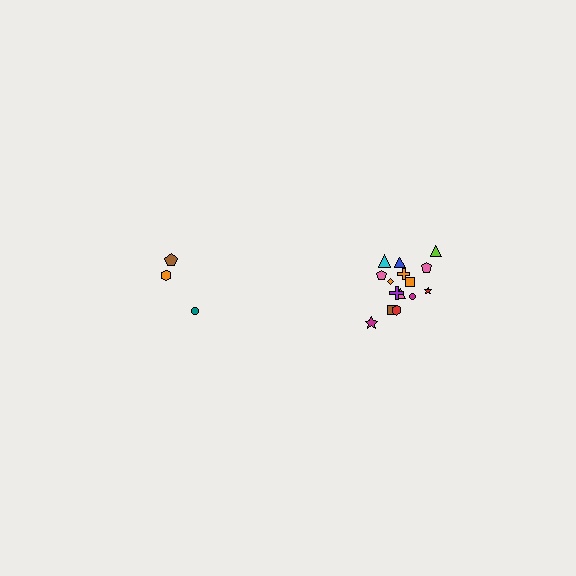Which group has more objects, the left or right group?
The right group.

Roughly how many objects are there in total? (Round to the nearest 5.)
Roughly 20 objects in total.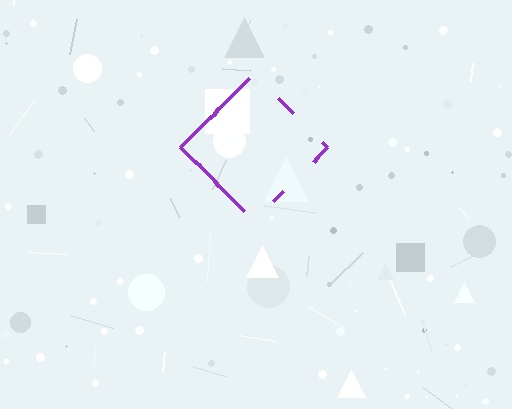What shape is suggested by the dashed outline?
The dashed outline suggests a diamond.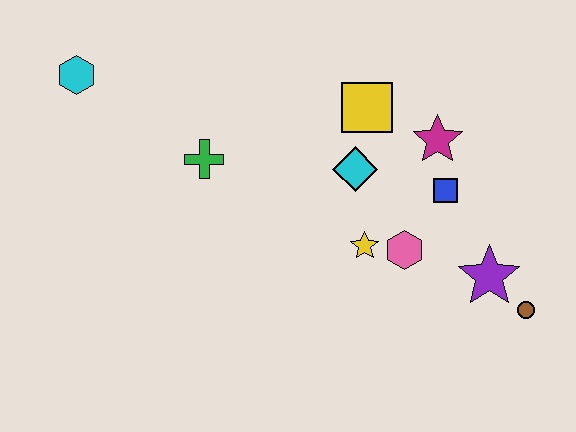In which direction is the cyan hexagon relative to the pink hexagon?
The cyan hexagon is to the left of the pink hexagon.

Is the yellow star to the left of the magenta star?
Yes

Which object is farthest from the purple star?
The cyan hexagon is farthest from the purple star.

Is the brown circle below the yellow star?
Yes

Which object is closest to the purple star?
The brown circle is closest to the purple star.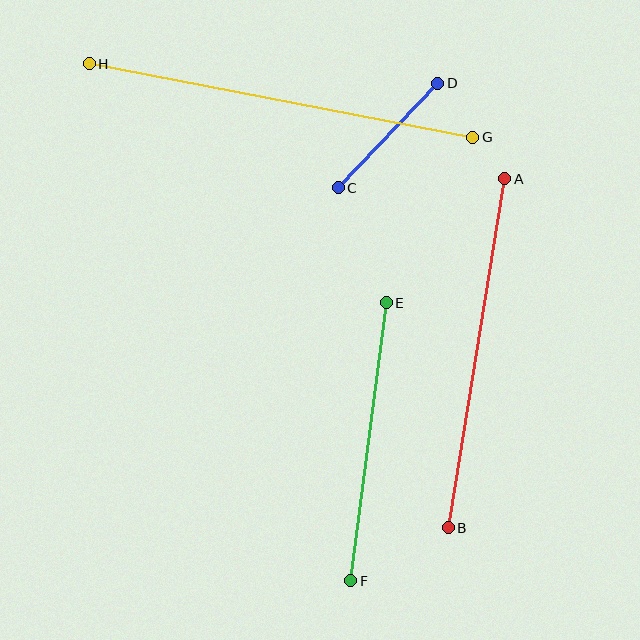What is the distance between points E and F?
The distance is approximately 280 pixels.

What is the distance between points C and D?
The distance is approximately 145 pixels.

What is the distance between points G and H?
The distance is approximately 391 pixels.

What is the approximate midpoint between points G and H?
The midpoint is at approximately (281, 100) pixels.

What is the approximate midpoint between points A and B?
The midpoint is at approximately (476, 353) pixels.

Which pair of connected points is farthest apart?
Points G and H are farthest apart.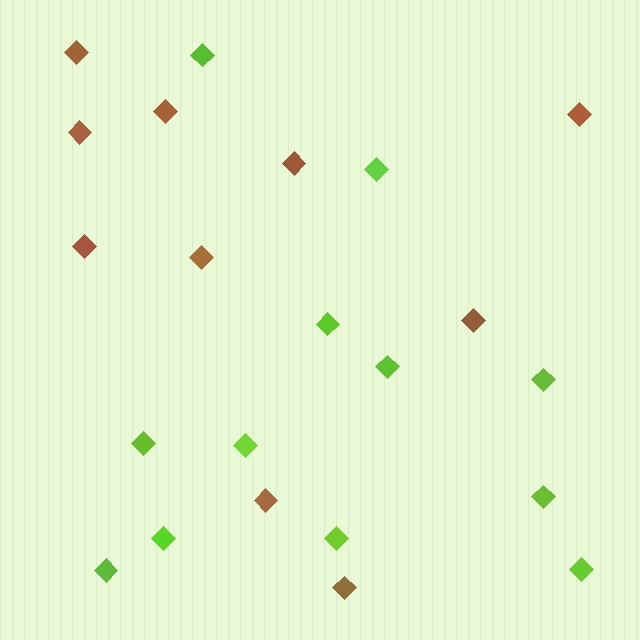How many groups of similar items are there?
There are 2 groups: one group of brown diamonds (10) and one group of lime diamonds (12).